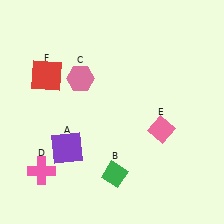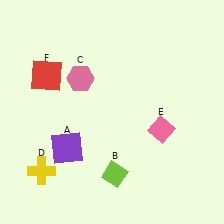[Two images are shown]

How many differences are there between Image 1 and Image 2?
There are 2 differences between the two images.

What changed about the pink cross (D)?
In Image 1, D is pink. In Image 2, it changed to yellow.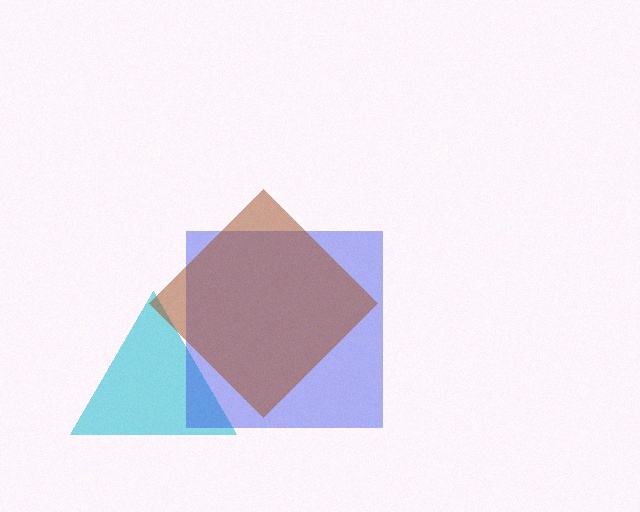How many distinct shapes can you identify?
There are 3 distinct shapes: a cyan triangle, a blue square, a brown diamond.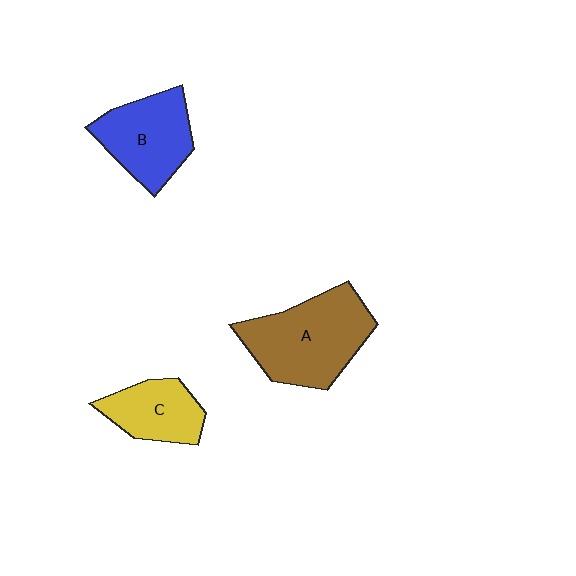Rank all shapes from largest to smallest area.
From largest to smallest: A (brown), B (blue), C (yellow).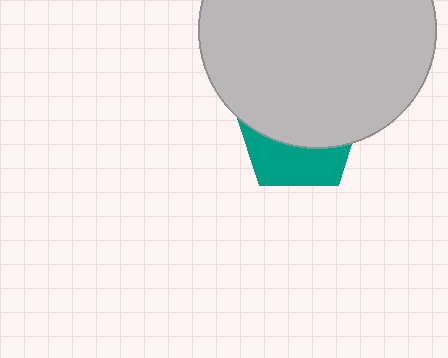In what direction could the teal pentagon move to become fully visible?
The teal pentagon could move down. That would shift it out from behind the light gray circle entirely.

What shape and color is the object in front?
The object in front is a light gray circle.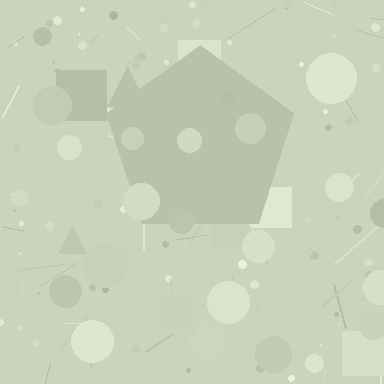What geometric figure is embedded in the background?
A pentagon is embedded in the background.